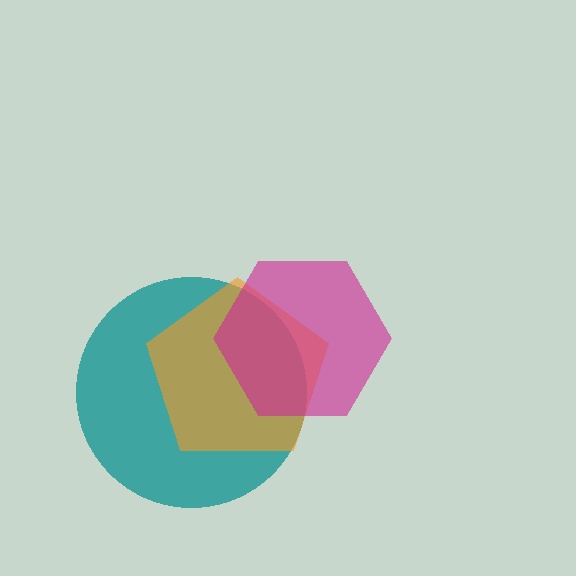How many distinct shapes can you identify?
There are 3 distinct shapes: a teal circle, an orange pentagon, a magenta hexagon.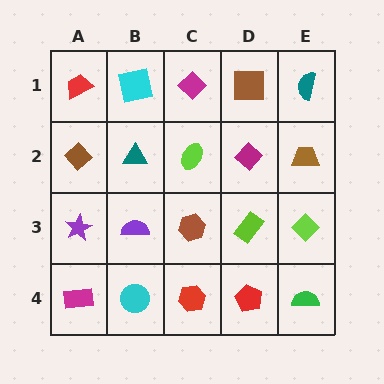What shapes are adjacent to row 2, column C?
A magenta diamond (row 1, column C), a brown hexagon (row 3, column C), a teal triangle (row 2, column B), a magenta diamond (row 2, column D).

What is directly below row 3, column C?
A red hexagon.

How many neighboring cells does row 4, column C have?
3.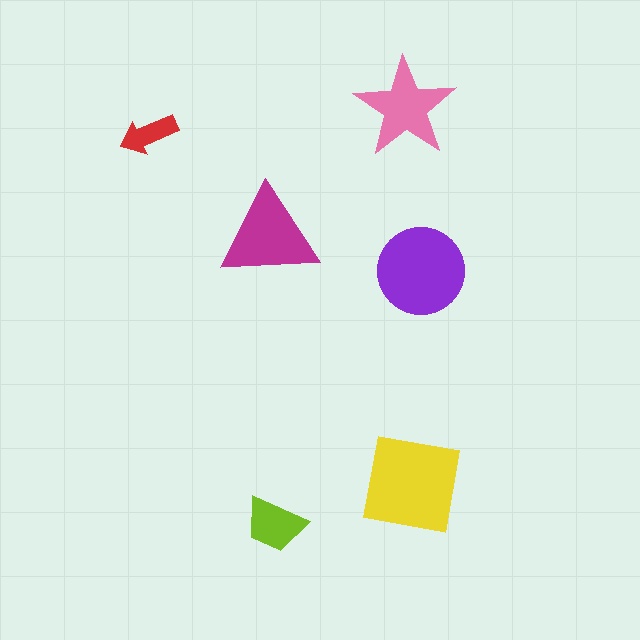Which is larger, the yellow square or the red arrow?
The yellow square.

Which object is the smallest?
The red arrow.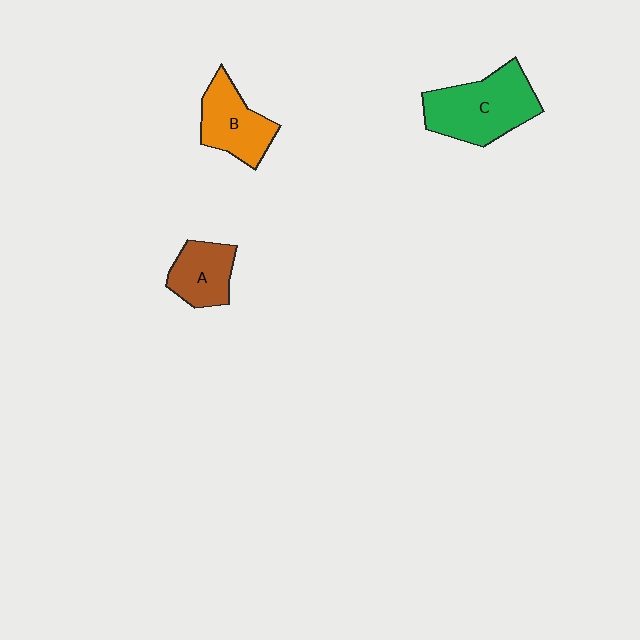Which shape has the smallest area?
Shape A (brown).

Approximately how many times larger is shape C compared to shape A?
Approximately 1.8 times.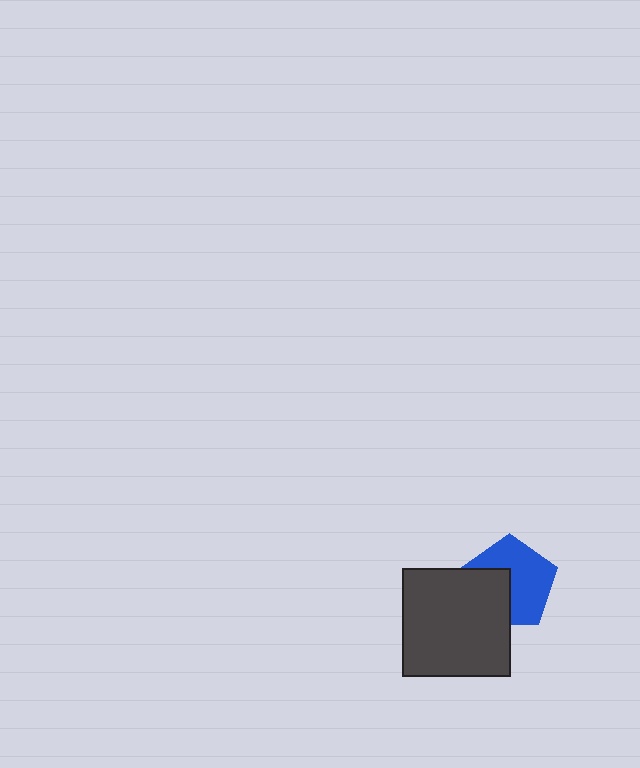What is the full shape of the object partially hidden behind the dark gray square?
The partially hidden object is a blue pentagon.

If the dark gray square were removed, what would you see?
You would see the complete blue pentagon.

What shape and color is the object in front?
The object in front is a dark gray square.